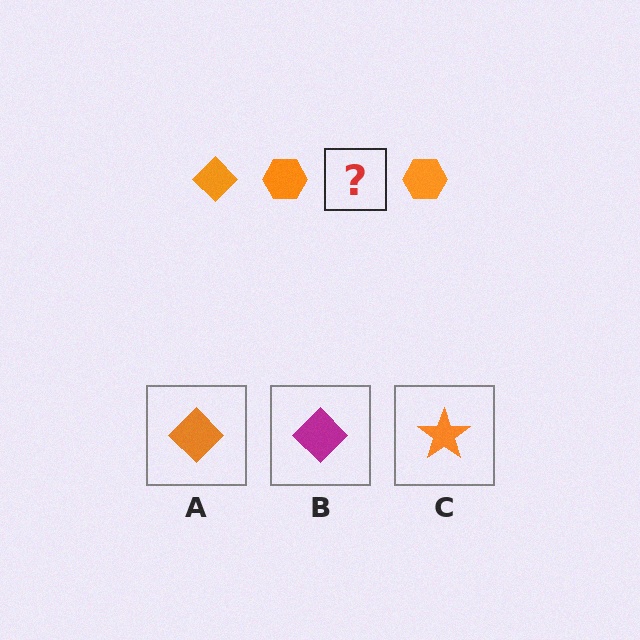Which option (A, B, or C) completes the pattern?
A.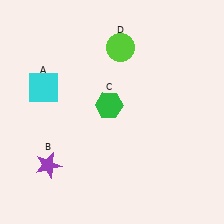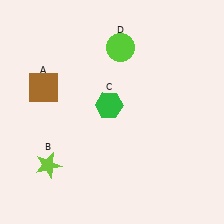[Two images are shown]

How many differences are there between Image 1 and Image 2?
There are 2 differences between the two images.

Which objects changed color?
A changed from cyan to brown. B changed from purple to lime.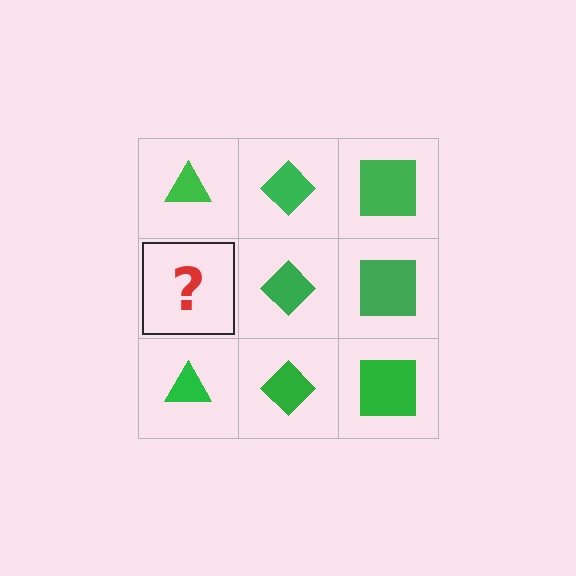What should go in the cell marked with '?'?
The missing cell should contain a green triangle.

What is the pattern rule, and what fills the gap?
The rule is that each column has a consistent shape. The gap should be filled with a green triangle.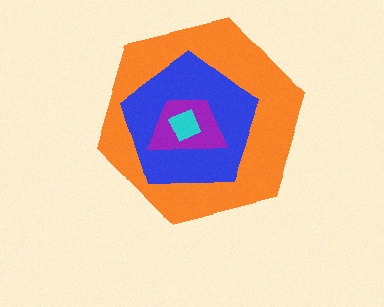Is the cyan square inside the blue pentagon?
Yes.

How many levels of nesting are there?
4.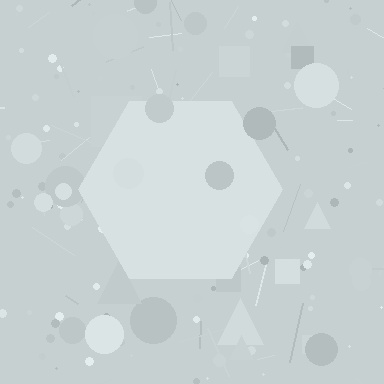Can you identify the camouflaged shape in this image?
The camouflaged shape is a hexagon.